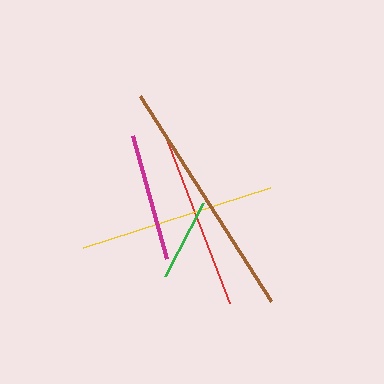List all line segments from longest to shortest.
From longest to shortest: brown, yellow, red, magenta, green.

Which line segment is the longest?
The brown line is the longest at approximately 243 pixels.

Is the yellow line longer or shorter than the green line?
The yellow line is longer than the green line.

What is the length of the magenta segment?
The magenta segment is approximately 128 pixels long.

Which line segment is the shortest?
The green line is the shortest at approximately 81 pixels.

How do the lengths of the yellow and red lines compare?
The yellow and red lines are approximately the same length.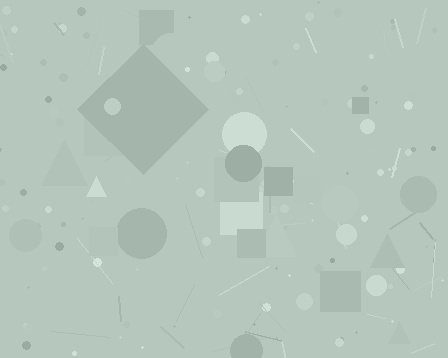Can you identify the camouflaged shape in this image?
The camouflaged shape is a diamond.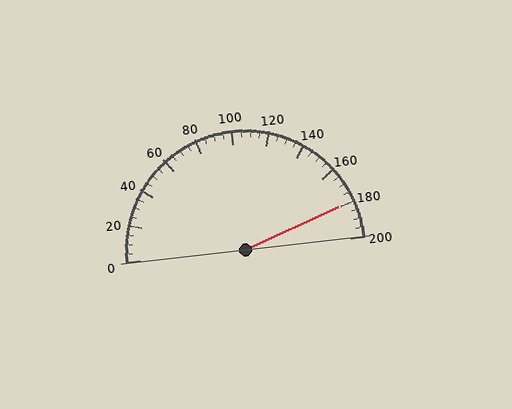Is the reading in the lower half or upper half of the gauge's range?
The reading is in the upper half of the range (0 to 200).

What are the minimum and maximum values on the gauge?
The gauge ranges from 0 to 200.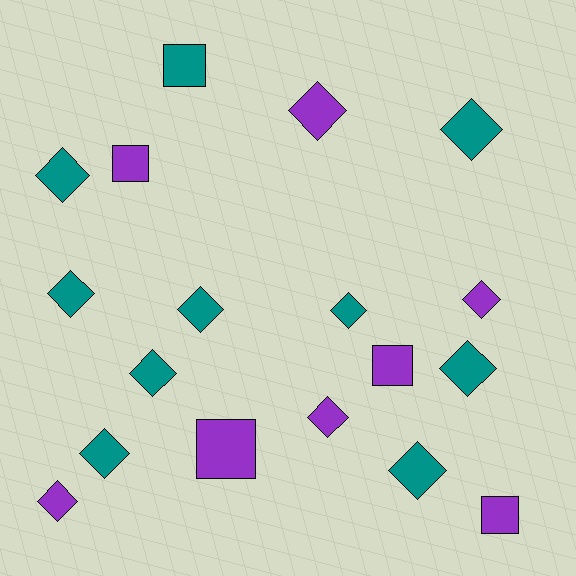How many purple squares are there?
There are 4 purple squares.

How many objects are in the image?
There are 18 objects.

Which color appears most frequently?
Teal, with 10 objects.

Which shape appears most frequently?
Diamond, with 13 objects.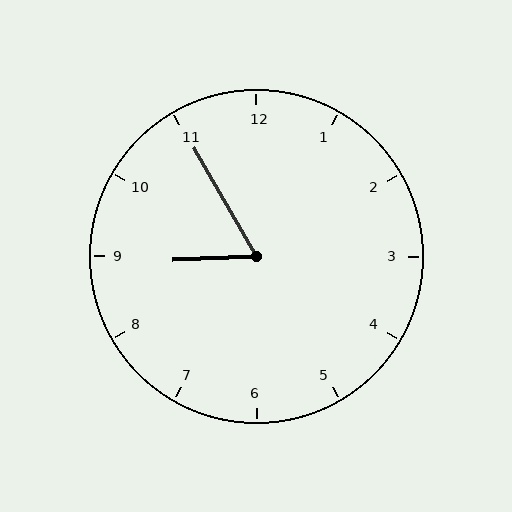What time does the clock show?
8:55.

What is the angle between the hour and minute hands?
Approximately 62 degrees.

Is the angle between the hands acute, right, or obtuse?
It is acute.